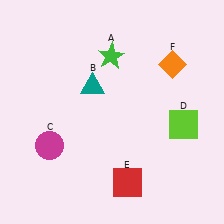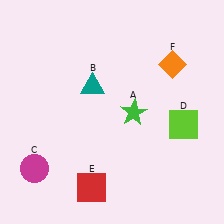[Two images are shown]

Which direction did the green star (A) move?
The green star (A) moved down.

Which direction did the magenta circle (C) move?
The magenta circle (C) moved down.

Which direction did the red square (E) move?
The red square (E) moved left.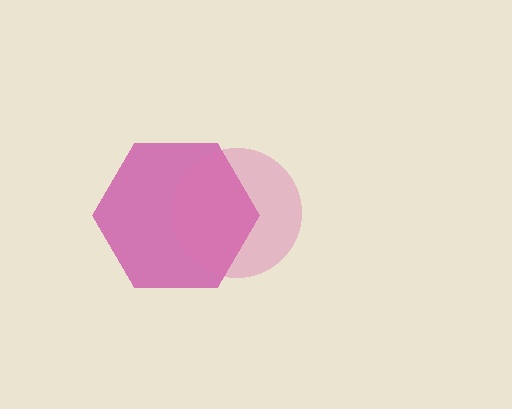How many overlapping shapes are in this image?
There are 2 overlapping shapes in the image.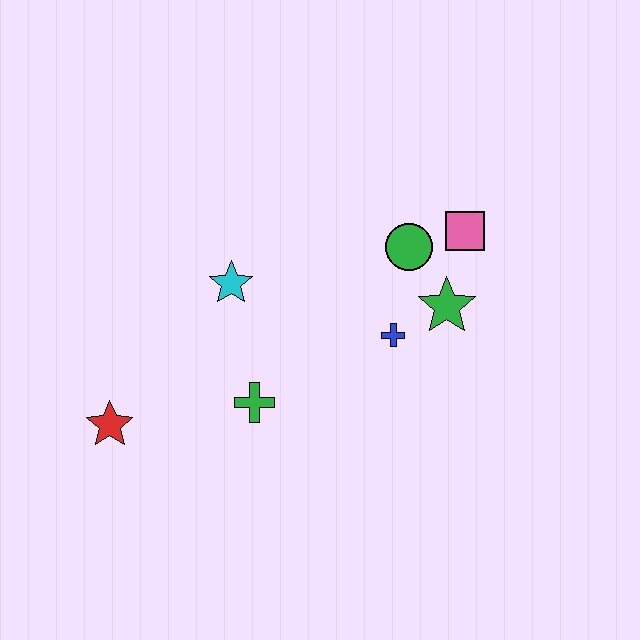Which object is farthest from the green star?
The red star is farthest from the green star.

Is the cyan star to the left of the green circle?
Yes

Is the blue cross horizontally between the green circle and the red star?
Yes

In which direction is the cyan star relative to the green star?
The cyan star is to the left of the green star.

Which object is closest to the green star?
The blue cross is closest to the green star.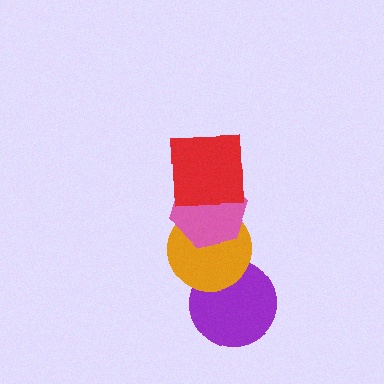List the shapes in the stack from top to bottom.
From top to bottom: the red square, the pink hexagon, the orange circle, the purple circle.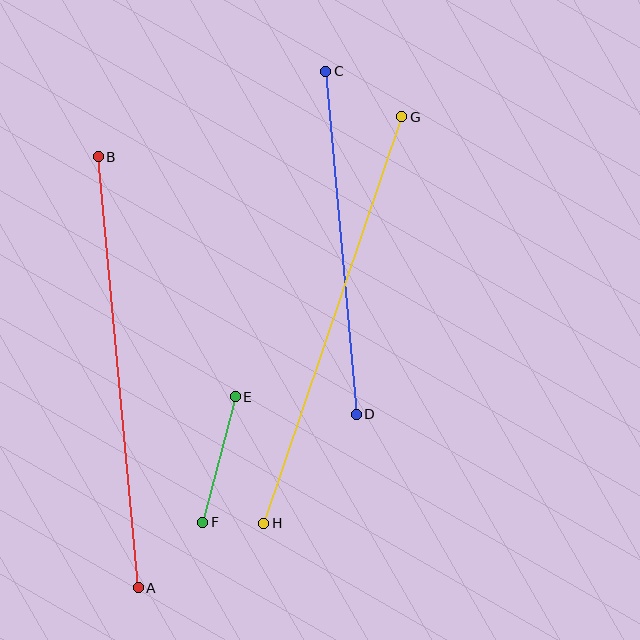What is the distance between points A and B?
The distance is approximately 433 pixels.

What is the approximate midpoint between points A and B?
The midpoint is at approximately (118, 372) pixels.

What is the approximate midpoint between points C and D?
The midpoint is at approximately (341, 243) pixels.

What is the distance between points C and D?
The distance is approximately 345 pixels.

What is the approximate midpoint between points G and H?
The midpoint is at approximately (333, 320) pixels.